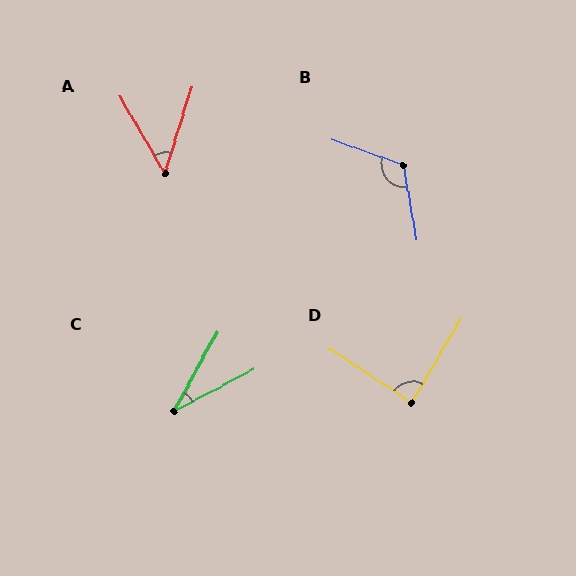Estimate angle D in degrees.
Approximately 87 degrees.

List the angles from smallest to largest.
C (33°), A (47°), D (87°), B (120°).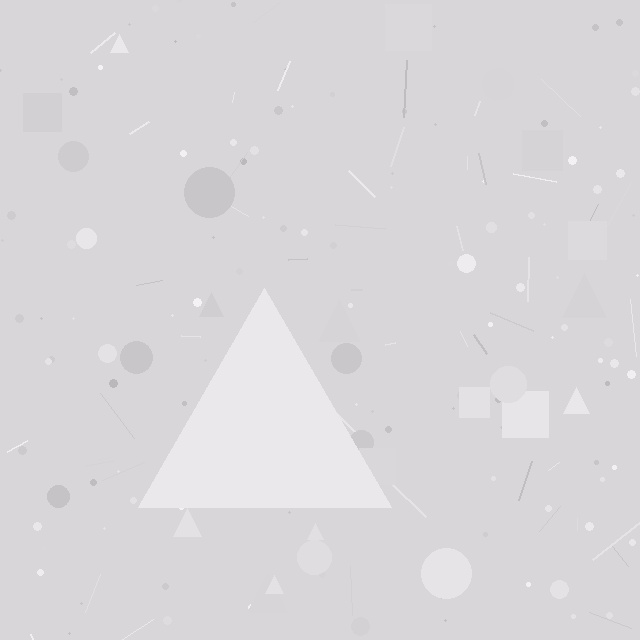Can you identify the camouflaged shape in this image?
The camouflaged shape is a triangle.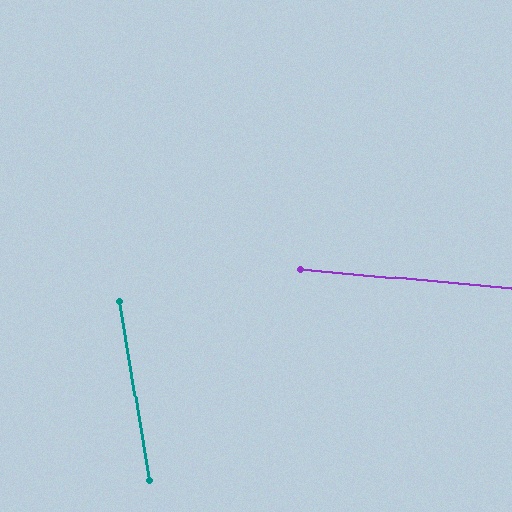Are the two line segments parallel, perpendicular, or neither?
Neither parallel nor perpendicular — they differ by about 76°.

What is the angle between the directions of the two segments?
Approximately 76 degrees.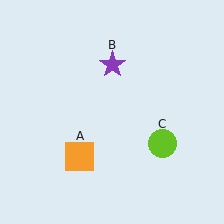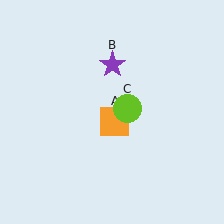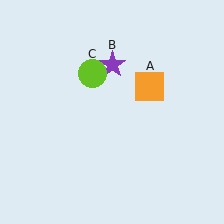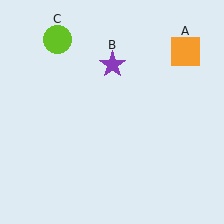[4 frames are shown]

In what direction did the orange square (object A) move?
The orange square (object A) moved up and to the right.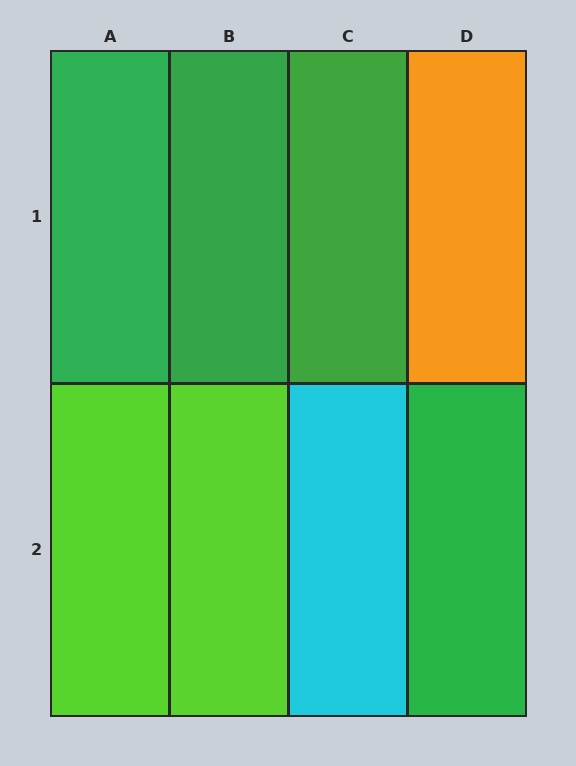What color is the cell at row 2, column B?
Lime.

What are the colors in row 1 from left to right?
Green, green, green, orange.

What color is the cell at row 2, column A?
Lime.